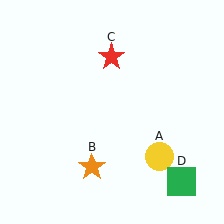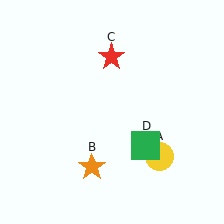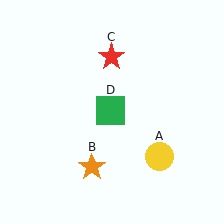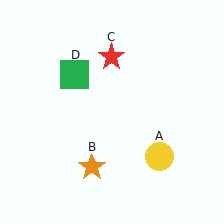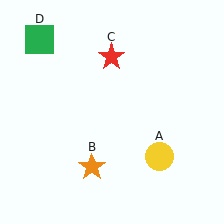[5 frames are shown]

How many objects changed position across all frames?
1 object changed position: green square (object D).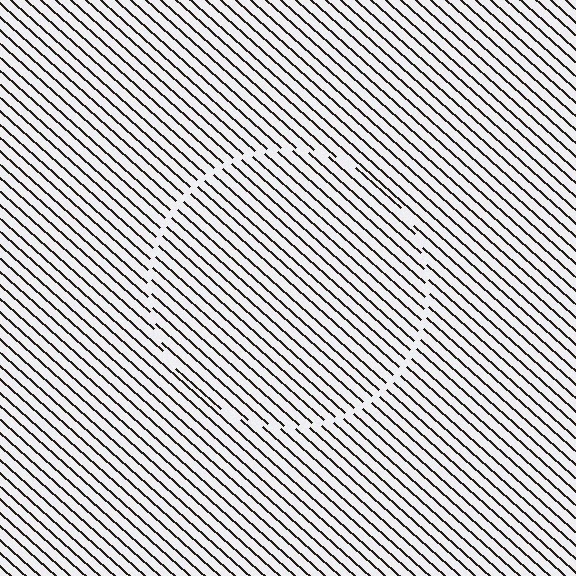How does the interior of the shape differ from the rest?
The interior of the shape contains the same grating, shifted by half a period — the contour is defined by the phase discontinuity where line-ends from the inner and outer gratings abut.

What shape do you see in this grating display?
An illusory circle. The interior of the shape contains the same grating, shifted by half a period — the contour is defined by the phase discontinuity where line-ends from the inner and outer gratings abut.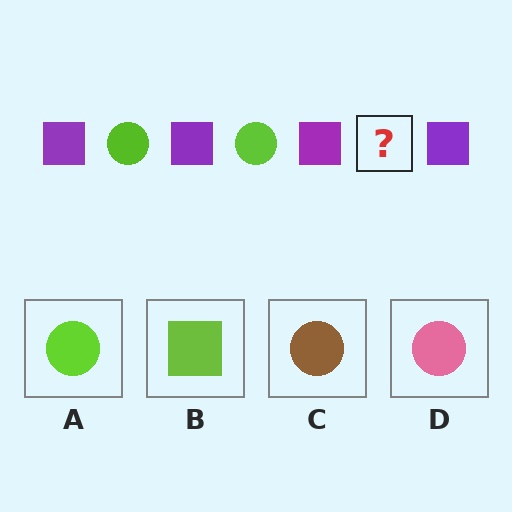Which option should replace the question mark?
Option A.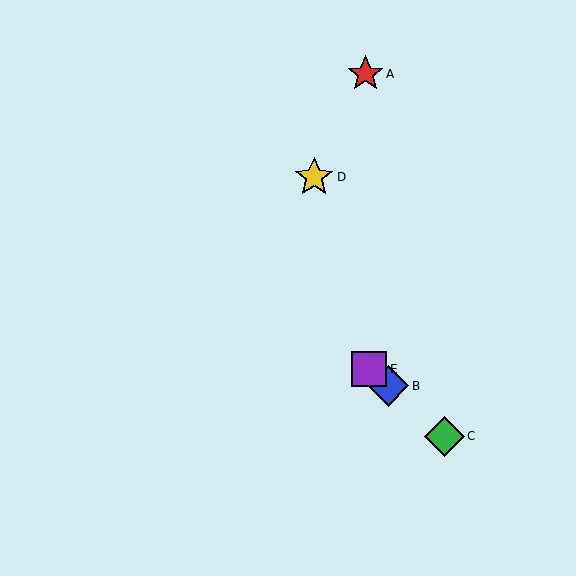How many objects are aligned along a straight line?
3 objects (B, C, E) are aligned along a straight line.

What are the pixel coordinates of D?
Object D is at (314, 177).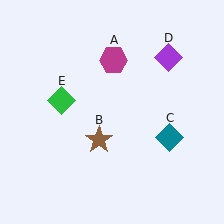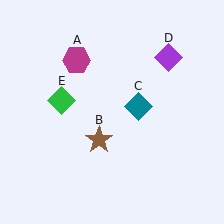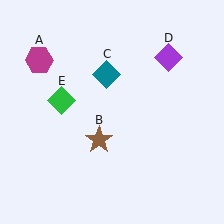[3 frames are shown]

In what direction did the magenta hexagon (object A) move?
The magenta hexagon (object A) moved left.